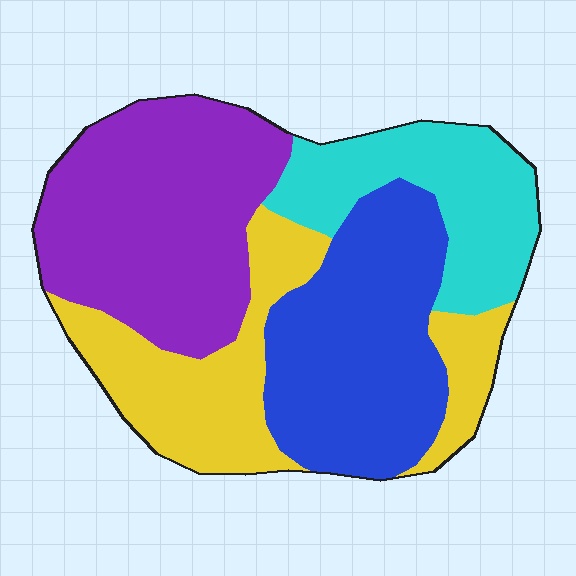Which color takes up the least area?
Cyan, at roughly 20%.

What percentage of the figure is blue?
Blue covers about 25% of the figure.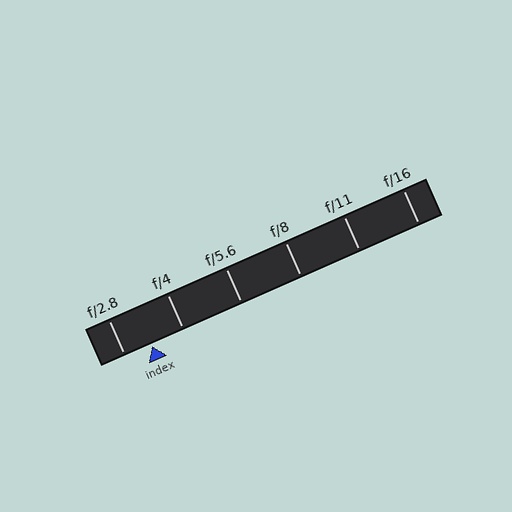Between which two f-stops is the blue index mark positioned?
The index mark is between f/2.8 and f/4.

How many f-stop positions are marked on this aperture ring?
There are 6 f-stop positions marked.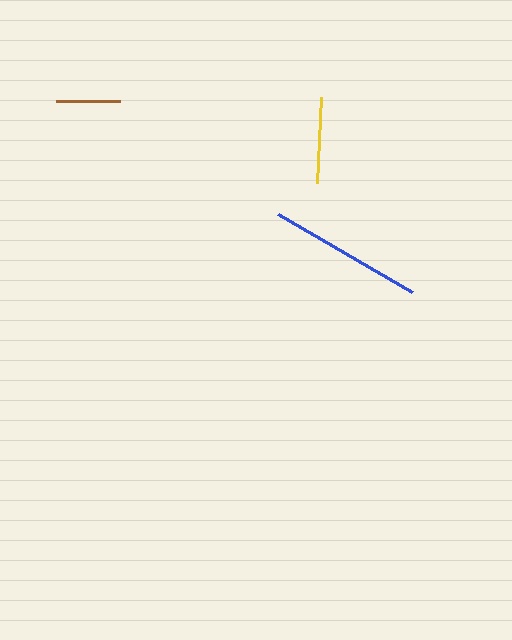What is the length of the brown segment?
The brown segment is approximately 64 pixels long.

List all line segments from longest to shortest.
From longest to shortest: blue, yellow, brown.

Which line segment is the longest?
The blue line is the longest at approximately 155 pixels.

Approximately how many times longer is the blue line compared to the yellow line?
The blue line is approximately 1.8 times the length of the yellow line.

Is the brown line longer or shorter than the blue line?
The blue line is longer than the brown line.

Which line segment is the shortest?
The brown line is the shortest at approximately 64 pixels.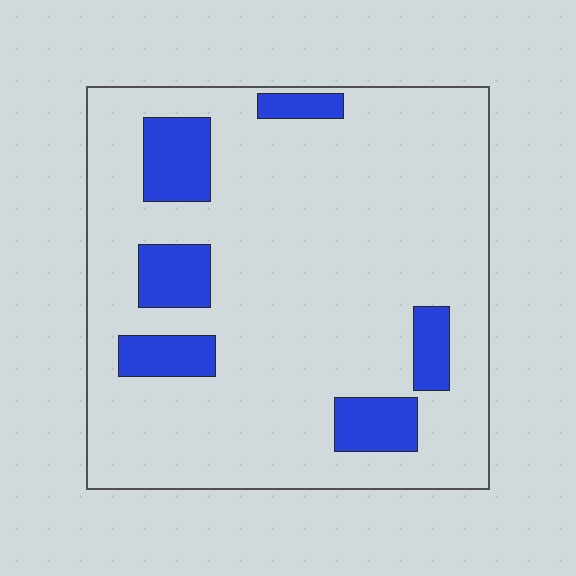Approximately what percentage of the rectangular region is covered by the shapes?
Approximately 15%.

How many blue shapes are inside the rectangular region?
6.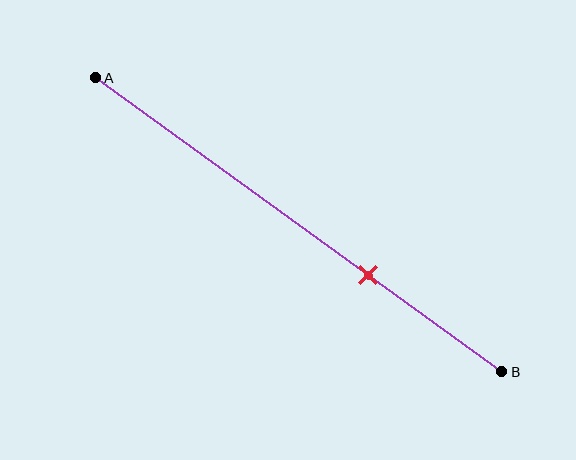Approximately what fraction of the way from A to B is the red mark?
The red mark is approximately 65% of the way from A to B.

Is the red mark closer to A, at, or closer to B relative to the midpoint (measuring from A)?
The red mark is closer to point B than the midpoint of segment AB.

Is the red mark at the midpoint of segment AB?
No, the mark is at about 65% from A, not at the 50% midpoint.